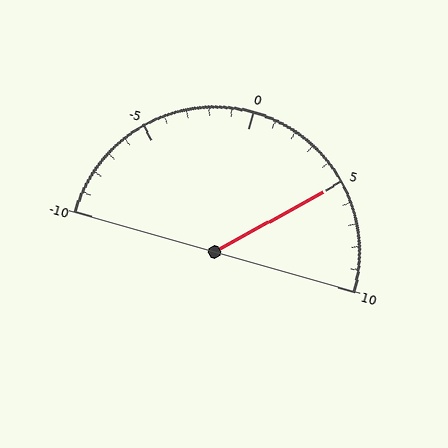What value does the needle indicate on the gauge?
The needle indicates approximately 5.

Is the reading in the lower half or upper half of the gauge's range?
The reading is in the upper half of the range (-10 to 10).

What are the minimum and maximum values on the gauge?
The gauge ranges from -10 to 10.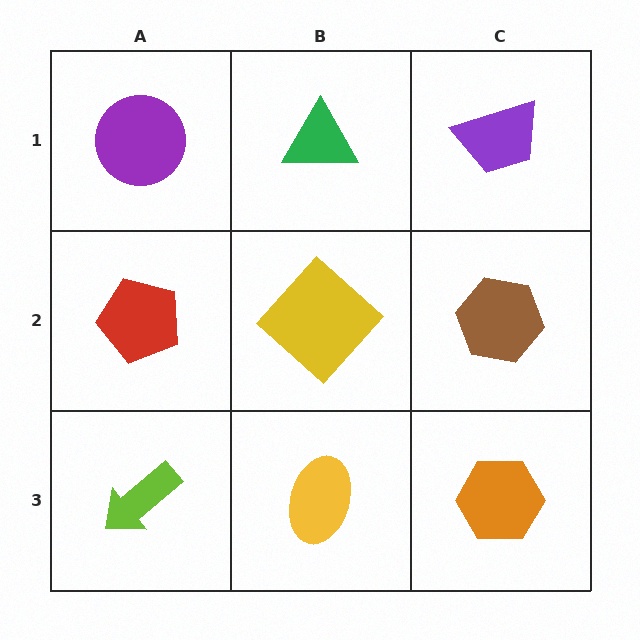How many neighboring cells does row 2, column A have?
3.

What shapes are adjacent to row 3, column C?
A brown hexagon (row 2, column C), a yellow ellipse (row 3, column B).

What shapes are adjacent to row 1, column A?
A red pentagon (row 2, column A), a green triangle (row 1, column B).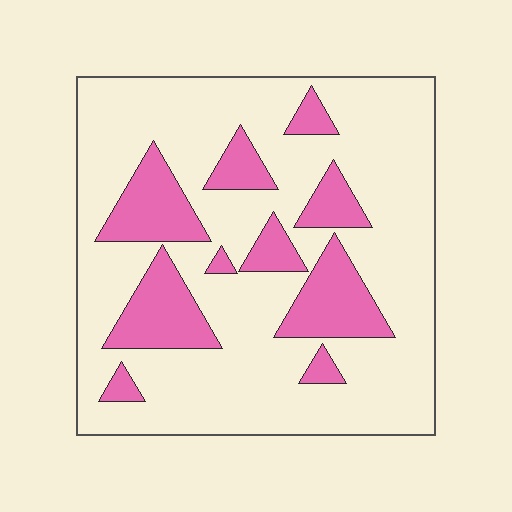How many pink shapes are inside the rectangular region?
10.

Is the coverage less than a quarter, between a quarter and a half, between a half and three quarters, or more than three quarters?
Less than a quarter.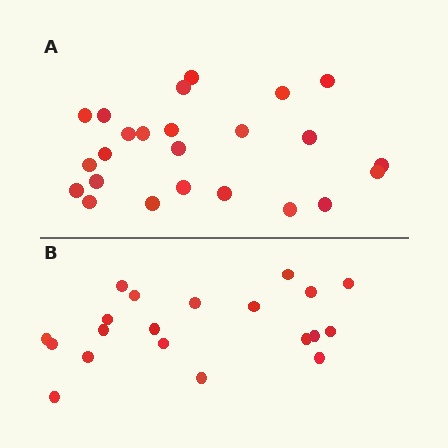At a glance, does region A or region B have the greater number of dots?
Region A (the top region) has more dots.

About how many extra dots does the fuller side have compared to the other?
Region A has about 4 more dots than region B.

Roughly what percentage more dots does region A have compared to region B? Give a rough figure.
About 20% more.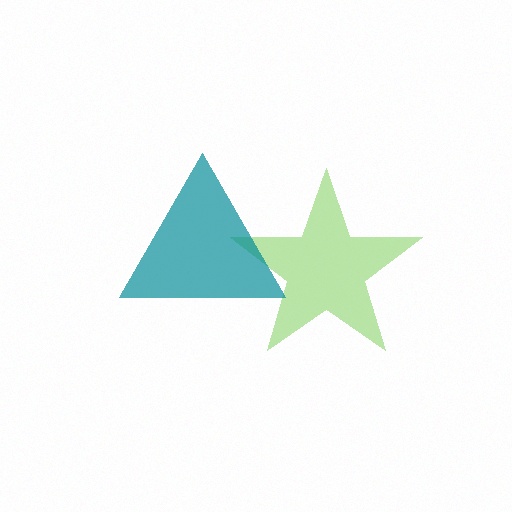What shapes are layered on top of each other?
The layered shapes are: a lime star, a teal triangle.